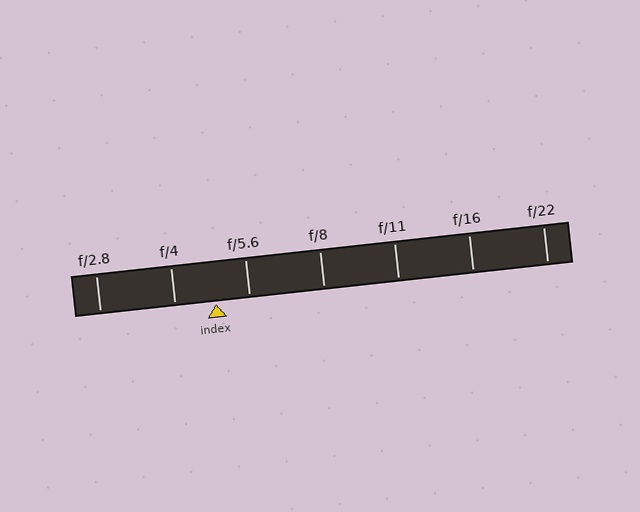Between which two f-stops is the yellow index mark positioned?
The index mark is between f/4 and f/5.6.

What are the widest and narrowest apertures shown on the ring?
The widest aperture shown is f/2.8 and the narrowest is f/22.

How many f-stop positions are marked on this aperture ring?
There are 7 f-stop positions marked.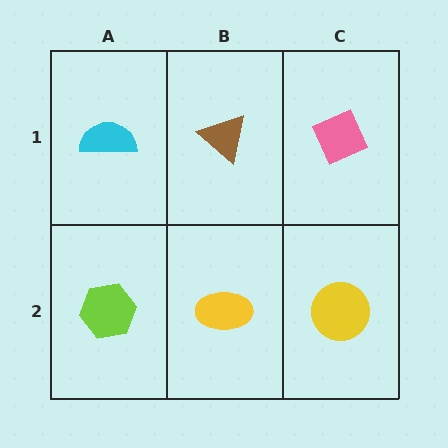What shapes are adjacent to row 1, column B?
A yellow ellipse (row 2, column B), a cyan semicircle (row 1, column A), a pink diamond (row 1, column C).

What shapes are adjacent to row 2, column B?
A brown triangle (row 1, column B), a lime hexagon (row 2, column A), a yellow circle (row 2, column C).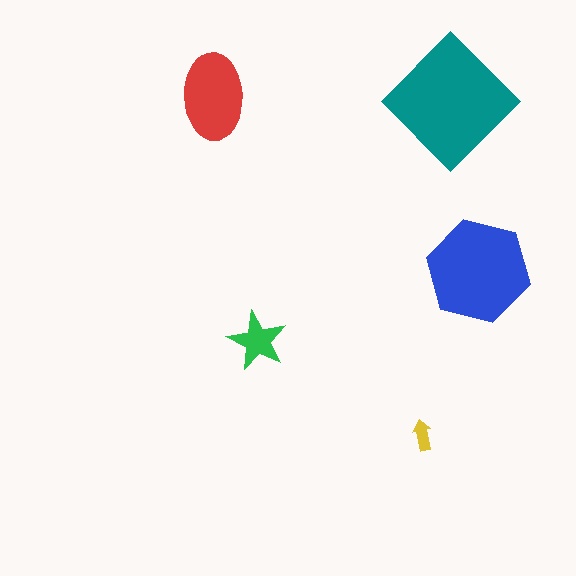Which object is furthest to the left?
The red ellipse is leftmost.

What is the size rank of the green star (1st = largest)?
4th.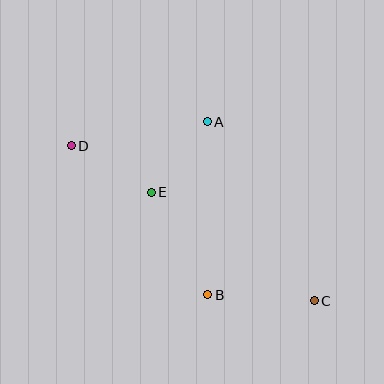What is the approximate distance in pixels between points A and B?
The distance between A and B is approximately 173 pixels.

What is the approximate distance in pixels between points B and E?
The distance between B and E is approximately 117 pixels.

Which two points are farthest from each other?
Points C and D are farthest from each other.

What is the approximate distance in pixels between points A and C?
The distance between A and C is approximately 209 pixels.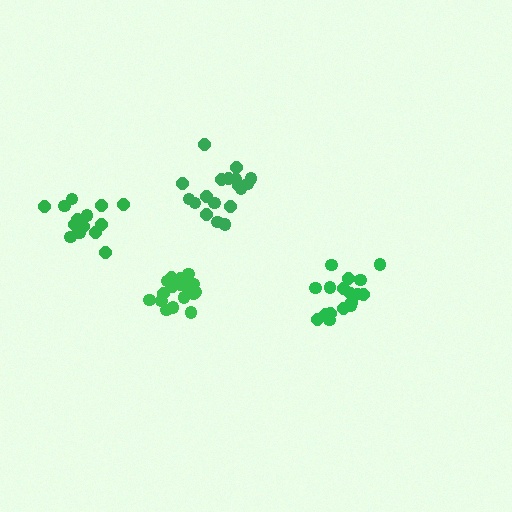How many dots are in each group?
Group 1: 14 dots, Group 2: 17 dots, Group 3: 19 dots, Group 4: 18 dots (68 total).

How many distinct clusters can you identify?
There are 4 distinct clusters.